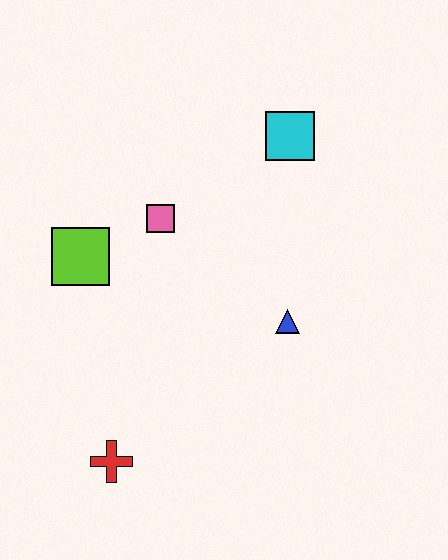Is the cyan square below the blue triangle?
No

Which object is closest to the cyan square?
The pink square is closest to the cyan square.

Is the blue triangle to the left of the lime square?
No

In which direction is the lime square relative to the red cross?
The lime square is above the red cross.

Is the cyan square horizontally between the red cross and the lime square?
No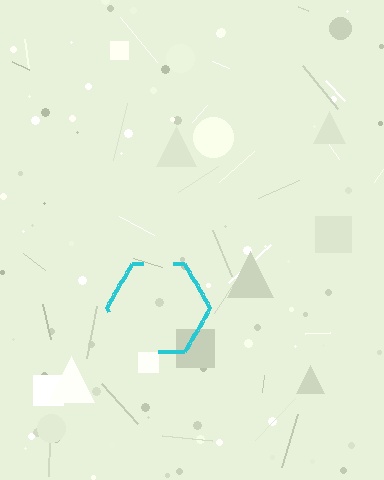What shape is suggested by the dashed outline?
The dashed outline suggests a hexagon.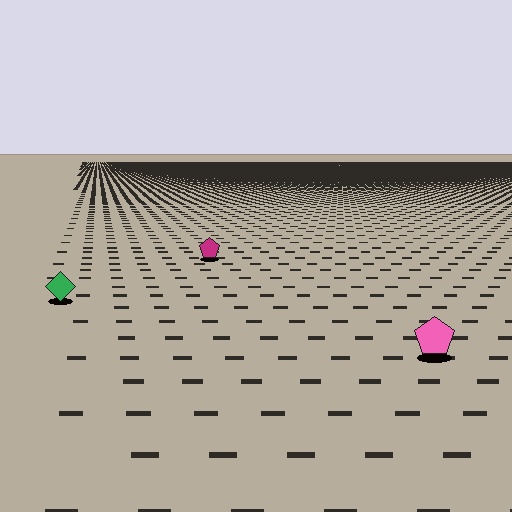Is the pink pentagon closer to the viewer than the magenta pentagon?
Yes. The pink pentagon is closer — you can tell from the texture gradient: the ground texture is coarser near it.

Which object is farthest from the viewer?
The magenta pentagon is farthest from the viewer. It appears smaller and the ground texture around it is denser.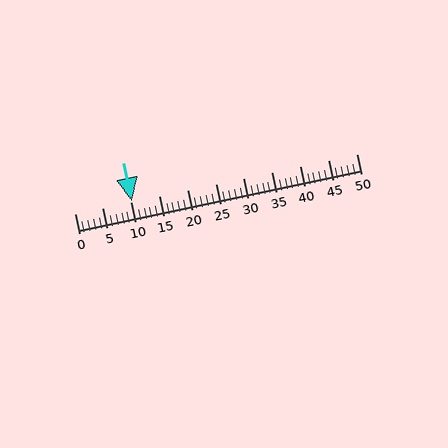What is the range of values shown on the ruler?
The ruler shows values from 0 to 50.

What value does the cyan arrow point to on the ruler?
The cyan arrow points to approximately 10.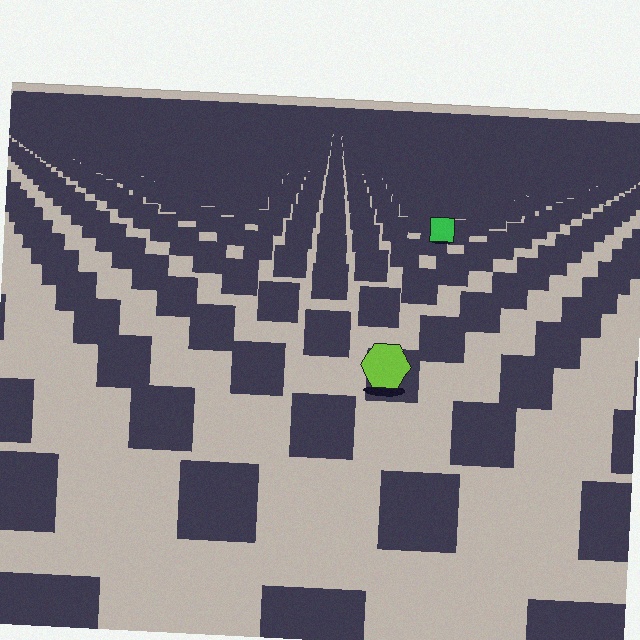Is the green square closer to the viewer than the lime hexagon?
No. The lime hexagon is closer — you can tell from the texture gradient: the ground texture is coarser near it.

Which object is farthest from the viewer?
The green square is farthest from the viewer. It appears smaller and the ground texture around it is denser.